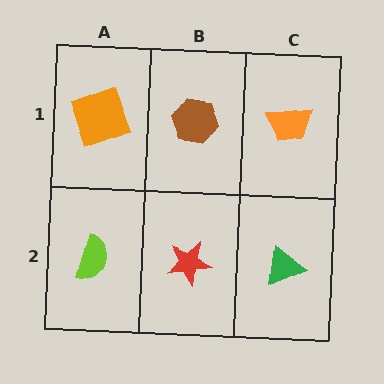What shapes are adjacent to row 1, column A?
A lime semicircle (row 2, column A), a brown hexagon (row 1, column B).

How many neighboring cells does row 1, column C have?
2.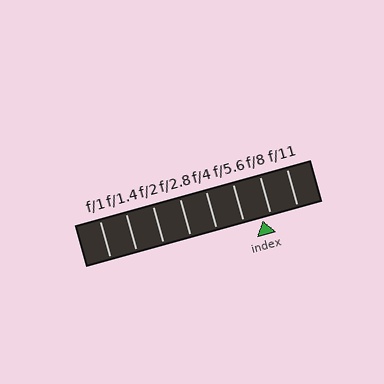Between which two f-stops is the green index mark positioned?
The index mark is between f/5.6 and f/8.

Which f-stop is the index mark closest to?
The index mark is closest to f/8.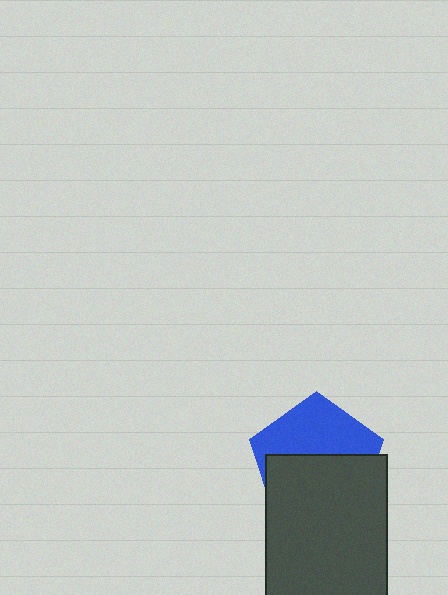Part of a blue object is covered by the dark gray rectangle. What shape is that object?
It is a pentagon.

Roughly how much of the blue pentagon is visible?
A small part of it is visible (roughly 44%).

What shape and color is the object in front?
The object in front is a dark gray rectangle.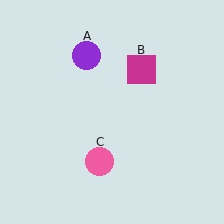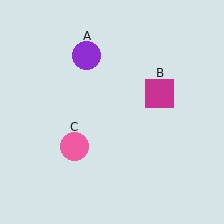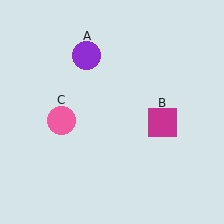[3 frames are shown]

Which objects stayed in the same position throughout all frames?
Purple circle (object A) remained stationary.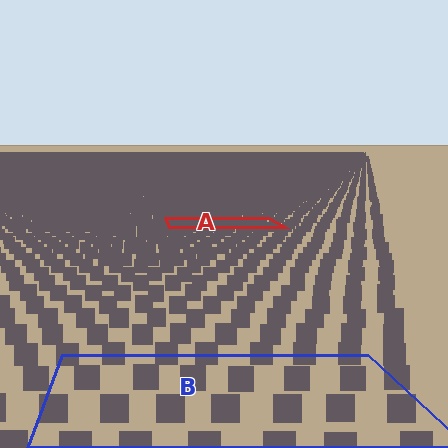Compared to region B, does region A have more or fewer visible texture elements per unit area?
Region A has more texture elements per unit area — they are packed more densely because it is farther away.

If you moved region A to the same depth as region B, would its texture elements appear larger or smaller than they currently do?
They would appear larger. At a closer depth, the same texture elements are projected at a bigger on-screen size.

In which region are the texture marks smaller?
The texture marks are smaller in region A, because it is farther away.